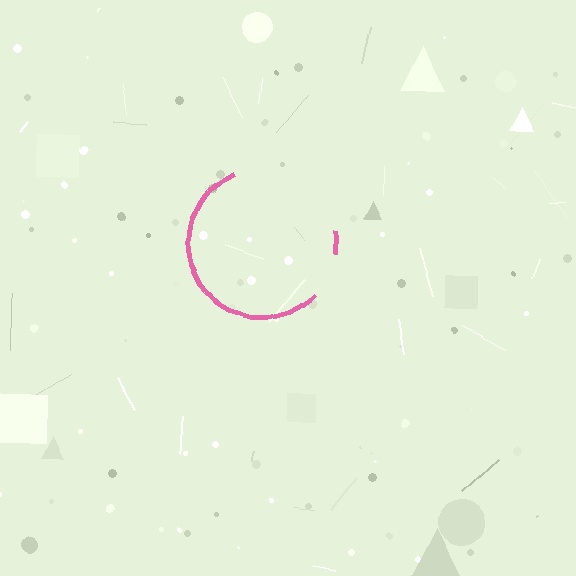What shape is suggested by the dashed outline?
The dashed outline suggests a circle.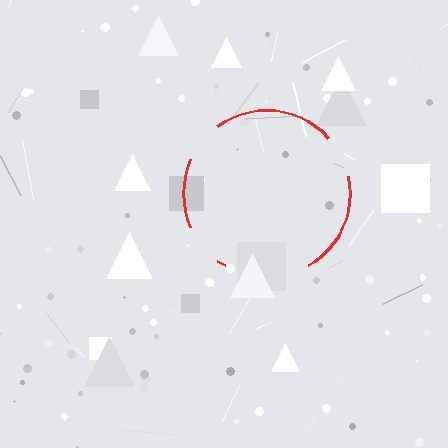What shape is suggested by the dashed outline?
The dashed outline suggests a circle.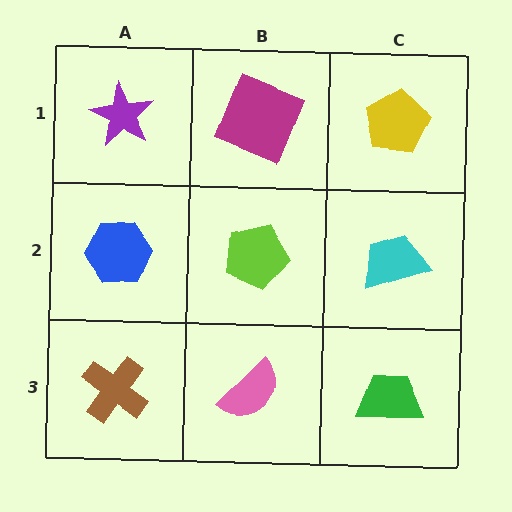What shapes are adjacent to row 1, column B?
A lime pentagon (row 2, column B), a purple star (row 1, column A), a yellow pentagon (row 1, column C).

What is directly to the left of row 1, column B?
A purple star.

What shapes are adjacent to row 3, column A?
A blue hexagon (row 2, column A), a pink semicircle (row 3, column B).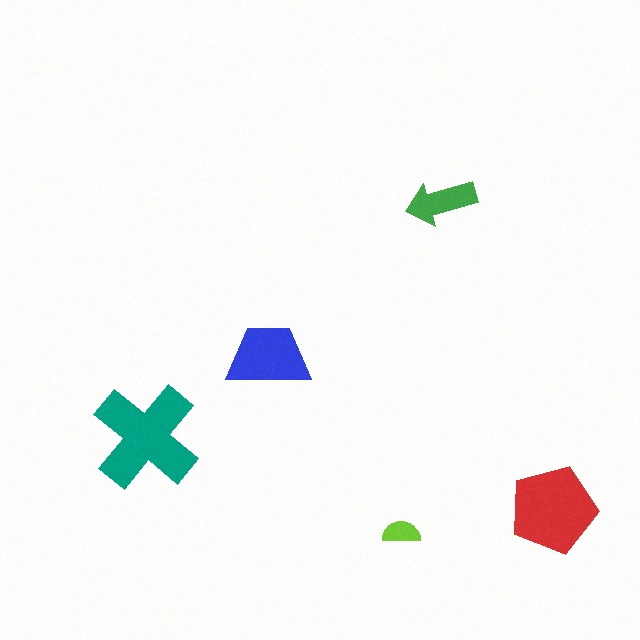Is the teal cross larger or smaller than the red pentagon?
Larger.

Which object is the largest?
The teal cross.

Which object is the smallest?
The lime semicircle.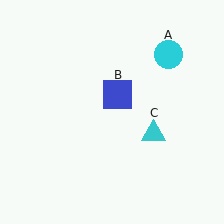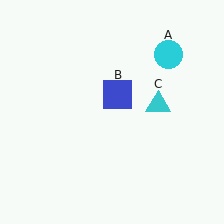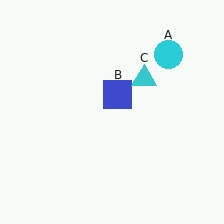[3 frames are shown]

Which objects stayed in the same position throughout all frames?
Cyan circle (object A) and blue square (object B) remained stationary.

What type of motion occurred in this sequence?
The cyan triangle (object C) rotated counterclockwise around the center of the scene.